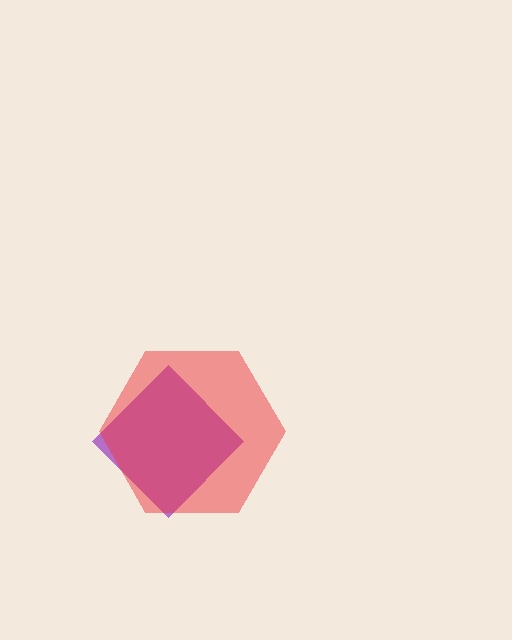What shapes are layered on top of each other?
The layered shapes are: a purple diamond, a red hexagon.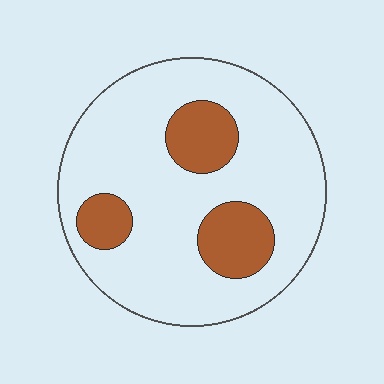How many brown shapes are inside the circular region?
3.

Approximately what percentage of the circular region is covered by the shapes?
Approximately 20%.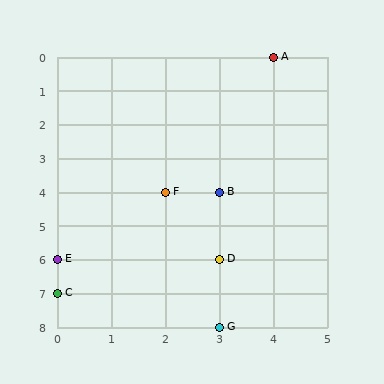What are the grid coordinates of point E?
Point E is at grid coordinates (0, 6).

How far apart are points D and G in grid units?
Points D and G are 2 rows apart.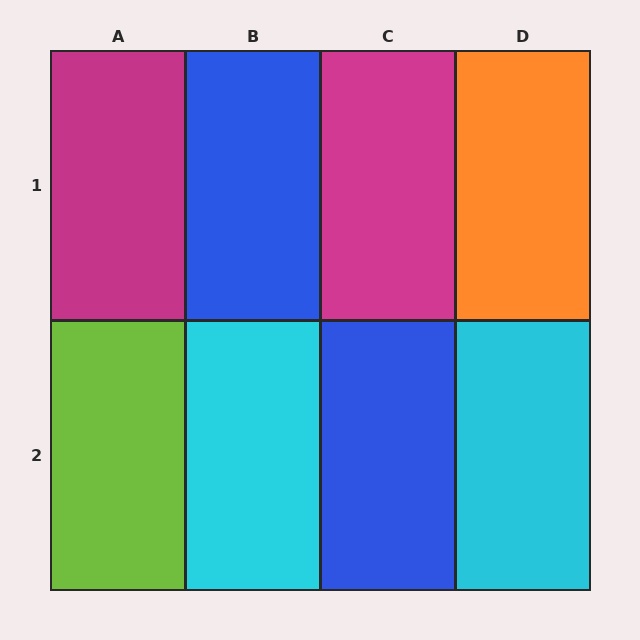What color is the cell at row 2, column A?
Lime.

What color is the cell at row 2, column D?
Cyan.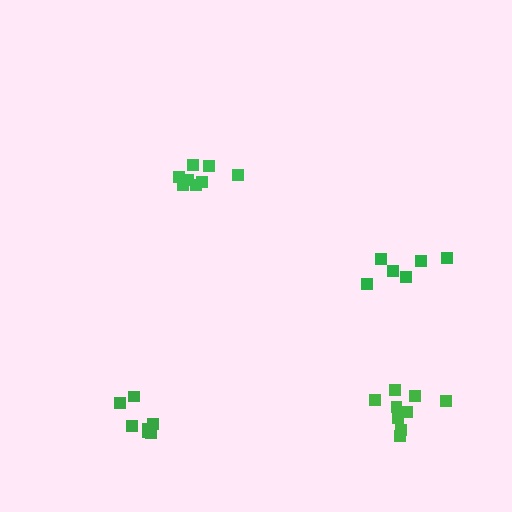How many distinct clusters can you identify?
There are 4 distinct clusters.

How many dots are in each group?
Group 1: 7 dots, Group 2: 9 dots, Group 3: 8 dots, Group 4: 6 dots (30 total).